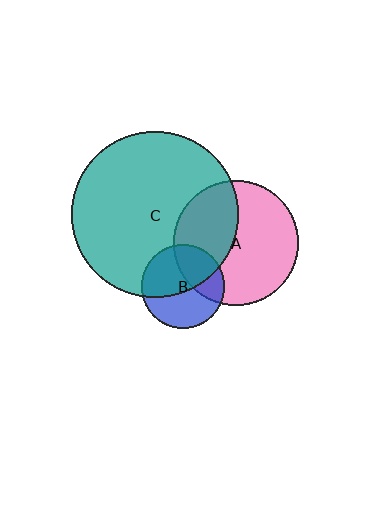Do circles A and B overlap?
Yes.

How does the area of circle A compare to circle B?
Approximately 2.2 times.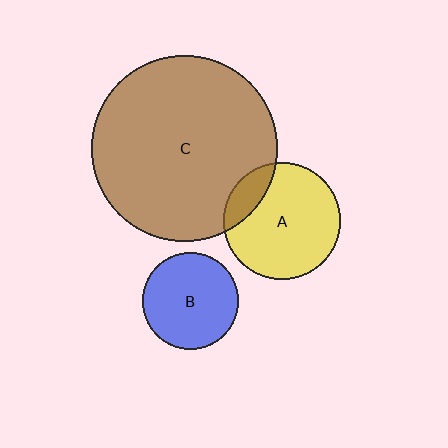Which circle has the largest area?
Circle C (brown).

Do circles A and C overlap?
Yes.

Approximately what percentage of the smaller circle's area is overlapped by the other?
Approximately 15%.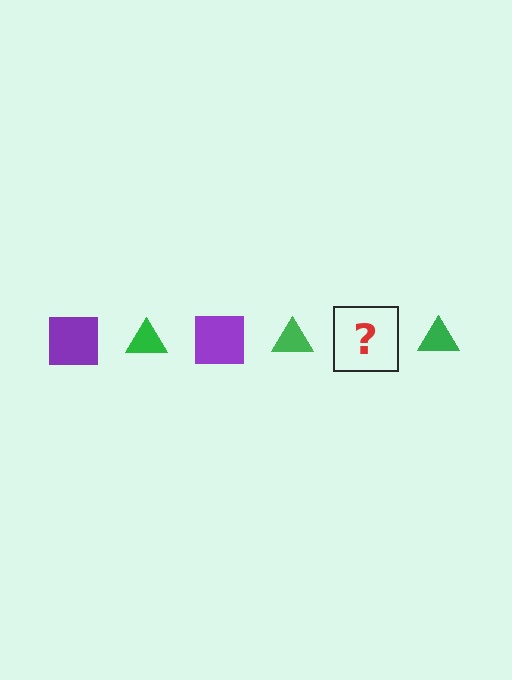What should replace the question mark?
The question mark should be replaced with a purple square.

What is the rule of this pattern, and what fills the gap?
The rule is that the pattern alternates between purple square and green triangle. The gap should be filled with a purple square.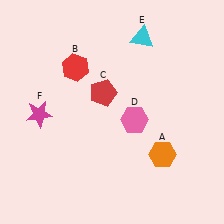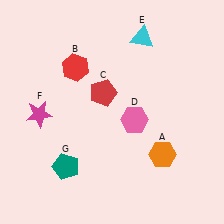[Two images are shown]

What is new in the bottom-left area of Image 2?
A teal pentagon (G) was added in the bottom-left area of Image 2.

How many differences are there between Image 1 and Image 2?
There is 1 difference between the two images.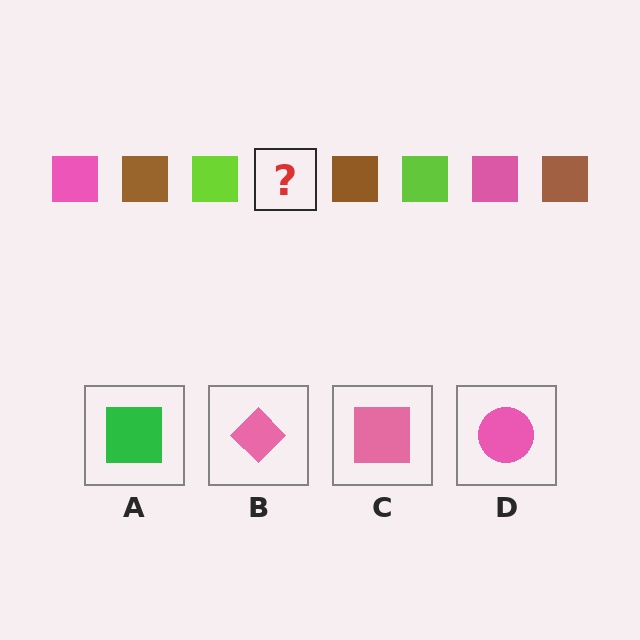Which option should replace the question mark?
Option C.